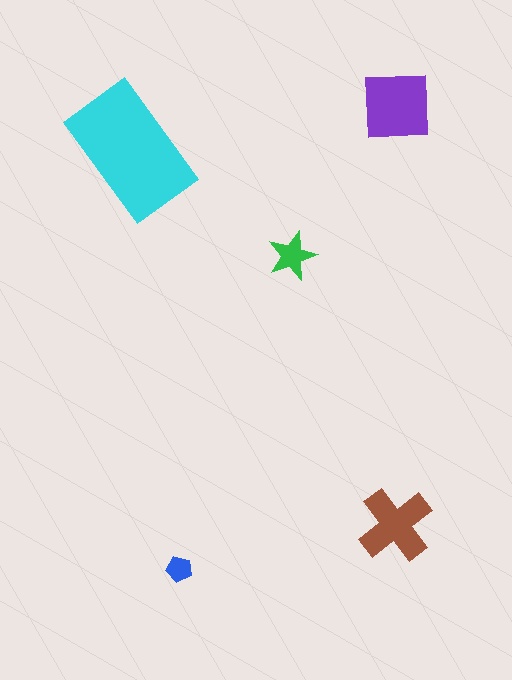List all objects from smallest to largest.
The blue pentagon, the green star, the brown cross, the purple square, the cyan rectangle.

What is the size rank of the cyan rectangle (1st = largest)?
1st.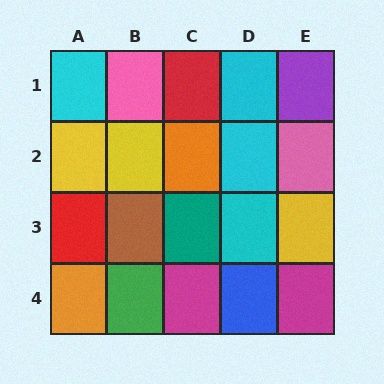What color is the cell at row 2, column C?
Orange.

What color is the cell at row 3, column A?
Red.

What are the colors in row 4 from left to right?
Orange, green, magenta, blue, magenta.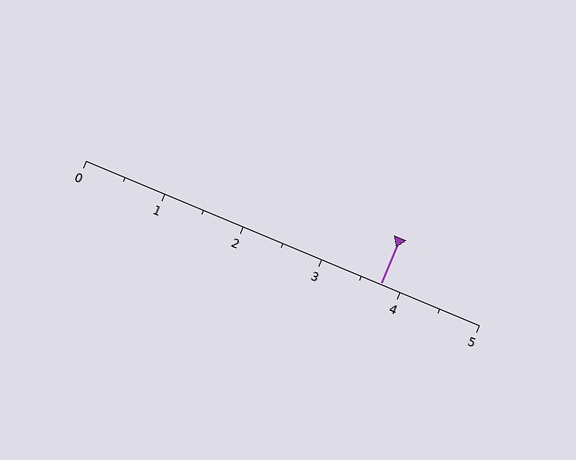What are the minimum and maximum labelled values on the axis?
The axis runs from 0 to 5.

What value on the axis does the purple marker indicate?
The marker indicates approximately 3.8.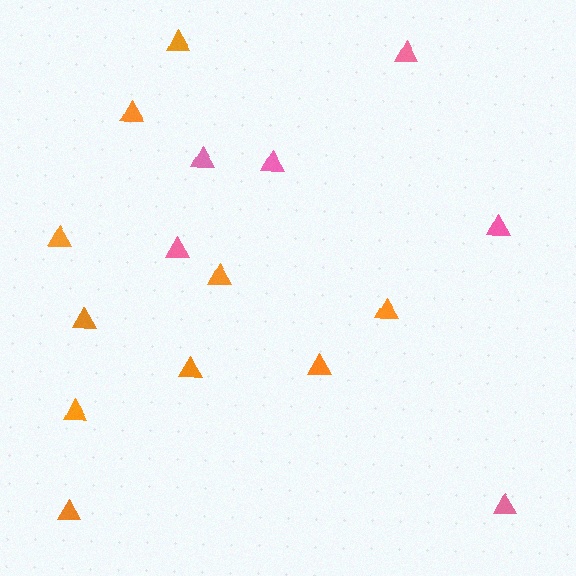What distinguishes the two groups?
There are 2 groups: one group of orange triangles (10) and one group of pink triangles (6).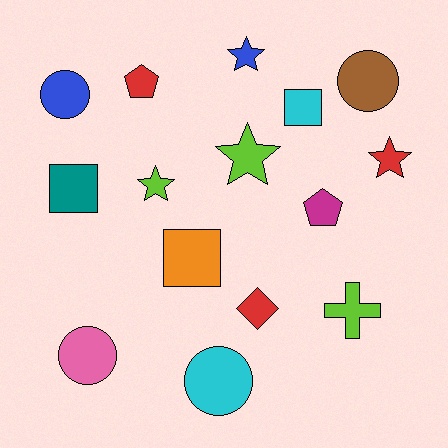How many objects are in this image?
There are 15 objects.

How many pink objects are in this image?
There is 1 pink object.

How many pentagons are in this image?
There are 2 pentagons.